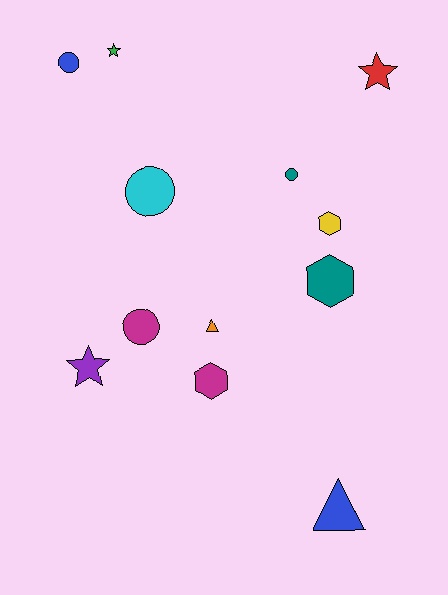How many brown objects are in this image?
There are no brown objects.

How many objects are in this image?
There are 12 objects.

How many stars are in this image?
There are 3 stars.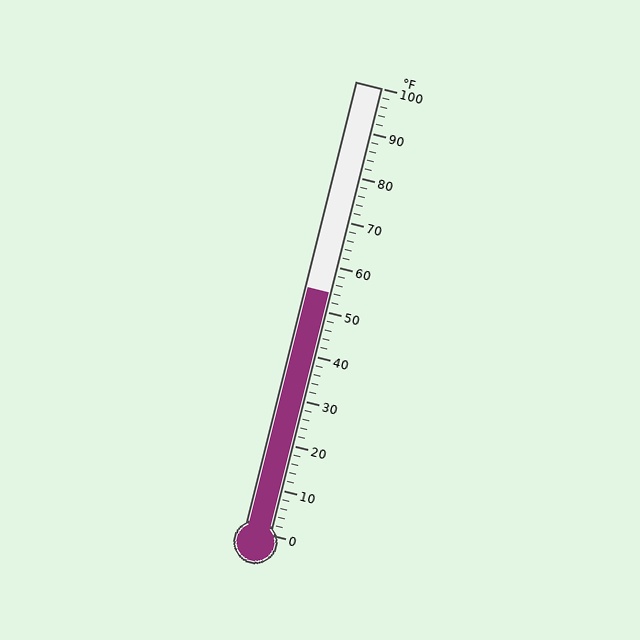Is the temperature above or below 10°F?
The temperature is above 10°F.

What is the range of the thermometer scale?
The thermometer scale ranges from 0°F to 100°F.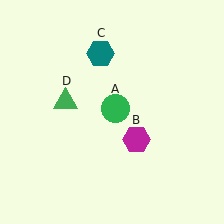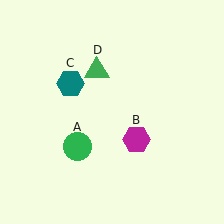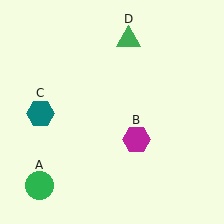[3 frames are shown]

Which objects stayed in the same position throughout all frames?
Magenta hexagon (object B) remained stationary.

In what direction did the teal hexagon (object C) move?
The teal hexagon (object C) moved down and to the left.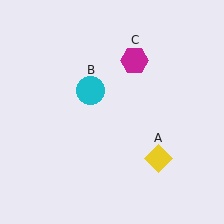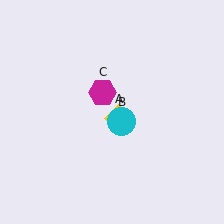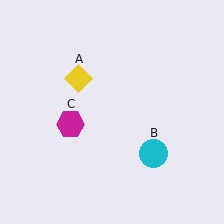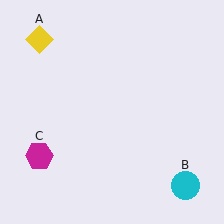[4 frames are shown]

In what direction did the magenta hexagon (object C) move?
The magenta hexagon (object C) moved down and to the left.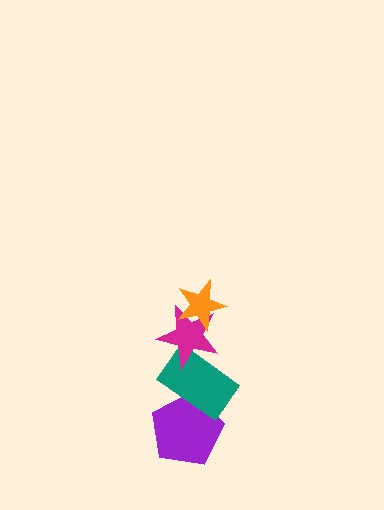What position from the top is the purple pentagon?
The purple pentagon is 4th from the top.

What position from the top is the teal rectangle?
The teal rectangle is 3rd from the top.